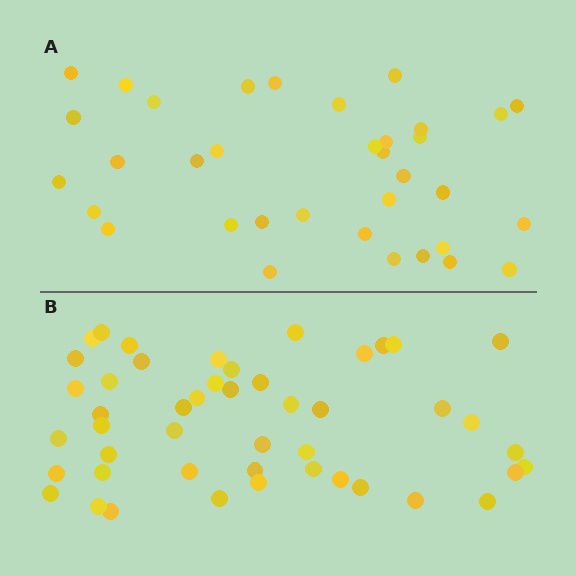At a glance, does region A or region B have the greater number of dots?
Region B (the bottom region) has more dots.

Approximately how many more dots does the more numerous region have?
Region B has roughly 12 or so more dots than region A.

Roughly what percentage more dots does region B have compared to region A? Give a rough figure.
About 35% more.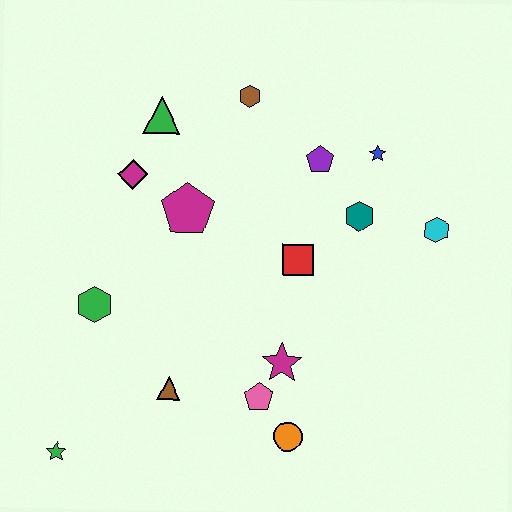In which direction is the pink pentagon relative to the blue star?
The pink pentagon is below the blue star.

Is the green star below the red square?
Yes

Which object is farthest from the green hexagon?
The cyan hexagon is farthest from the green hexagon.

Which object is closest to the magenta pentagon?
The magenta diamond is closest to the magenta pentagon.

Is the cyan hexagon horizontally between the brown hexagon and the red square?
No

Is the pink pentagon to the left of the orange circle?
Yes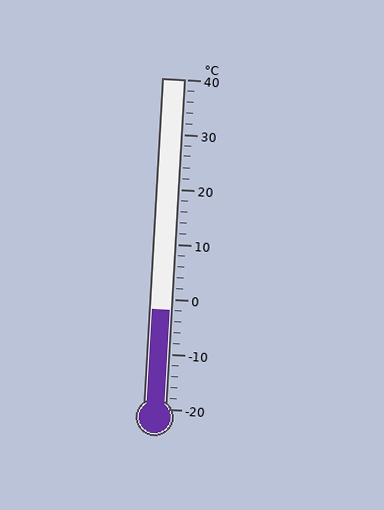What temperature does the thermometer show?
The thermometer shows approximately -2°C.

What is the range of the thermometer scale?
The thermometer scale ranges from -20°C to 40°C.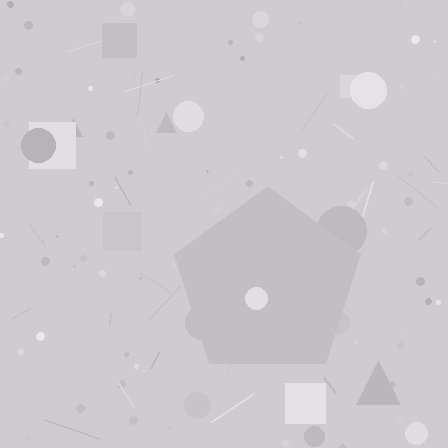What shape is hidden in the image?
A pentagon is hidden in the image.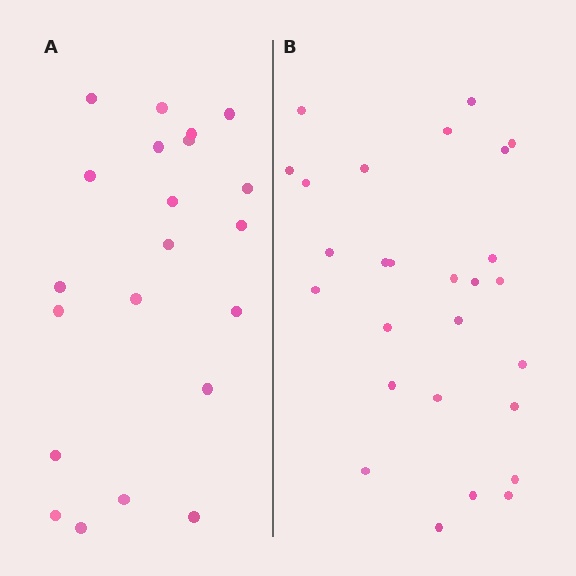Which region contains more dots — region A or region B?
Region B (the right region) has more dots.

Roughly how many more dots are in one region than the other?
Region B has about 6 more dots than region A.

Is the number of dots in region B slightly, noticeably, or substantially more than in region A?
Region B has noticeably more, but not dramatically so. The ratio is roughly 1.3 to 1.